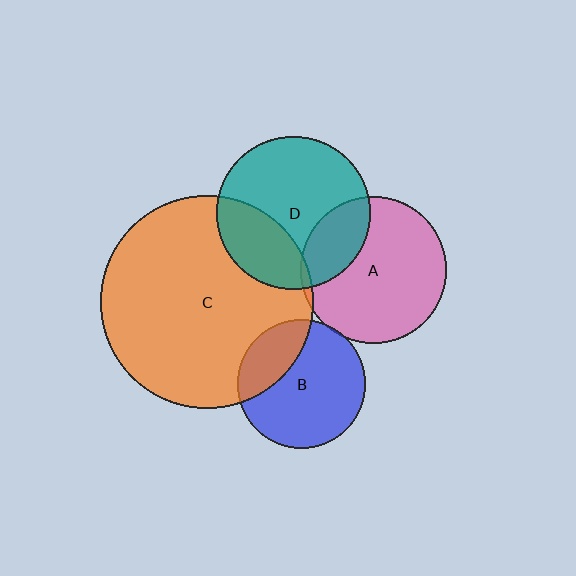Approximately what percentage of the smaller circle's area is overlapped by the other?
Approximately 5%.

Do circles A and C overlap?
Yes.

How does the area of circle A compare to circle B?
Approximately 1.3 times.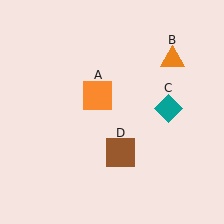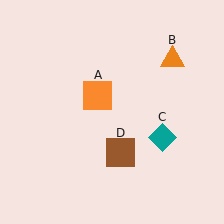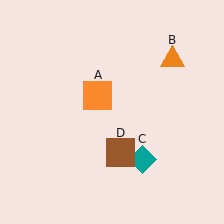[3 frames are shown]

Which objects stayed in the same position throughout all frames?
Orange square (object A) and orange triangle (object B) and brown square (object D) remained stationary.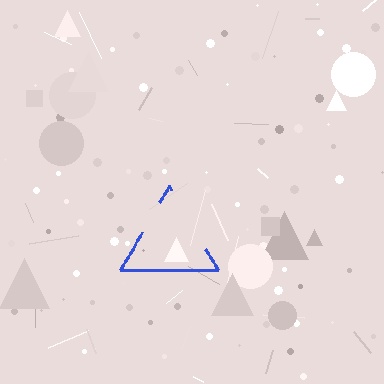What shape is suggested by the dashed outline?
The dashed outline suggests a triangle.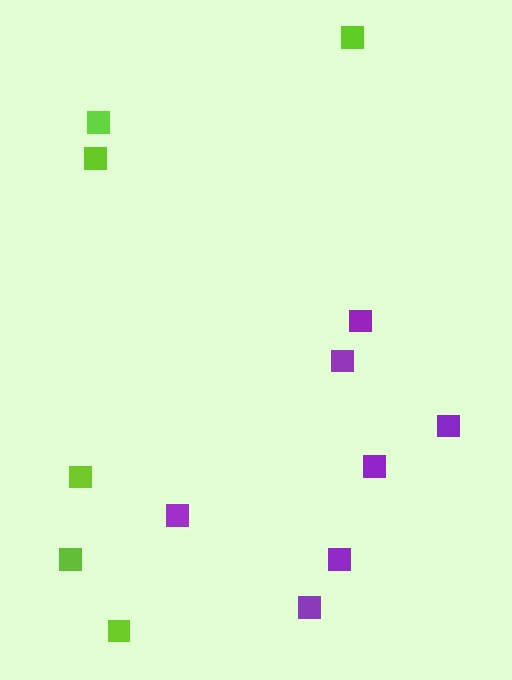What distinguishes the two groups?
There are 2 groups: one group of purple squares (7) and one group of lime squares (6).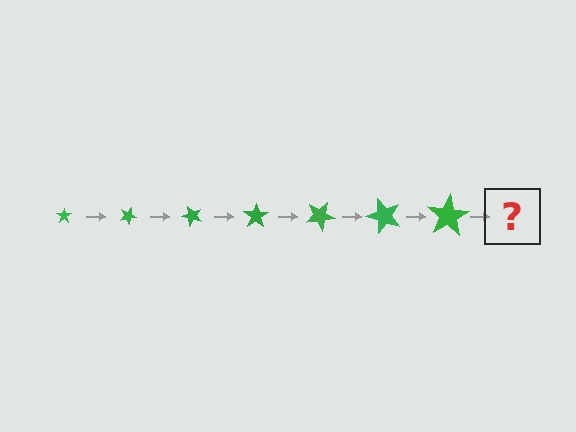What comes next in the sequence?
The next element should be a star, larger than the previous one and rotated 175 degrees from the start.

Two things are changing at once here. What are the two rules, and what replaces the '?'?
The two rules are that the star grows larger each step and it rotates 25 degrees each step. The '?' should be a star, larger than the previous one and rotated 175 degrees from the start.